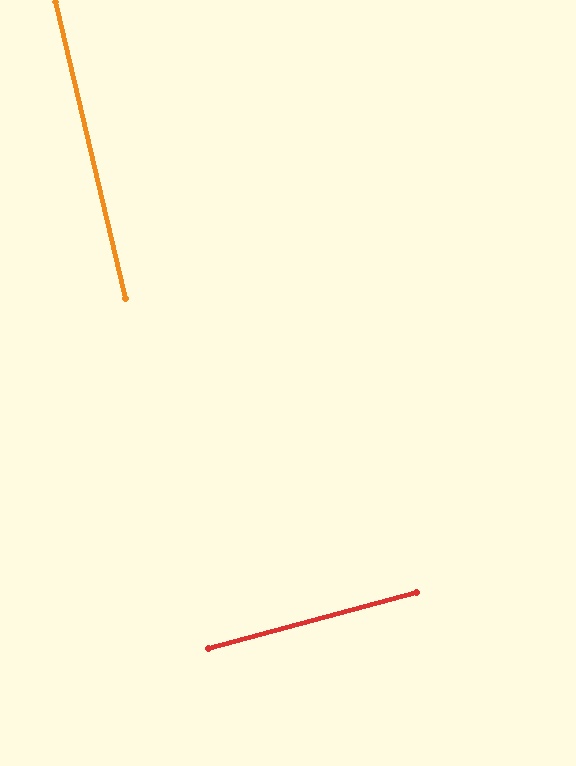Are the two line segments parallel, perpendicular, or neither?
Perpendicular — they meet at approximately 88°.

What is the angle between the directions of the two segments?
Approximately 88 degrees.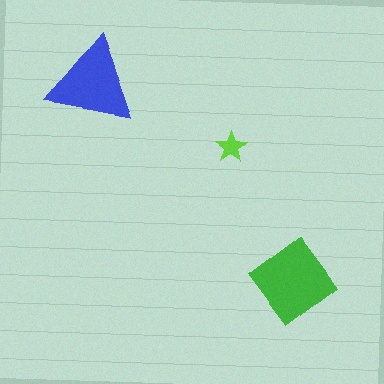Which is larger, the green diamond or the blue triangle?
The green diamond.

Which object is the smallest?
The lime star.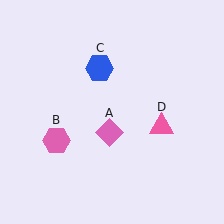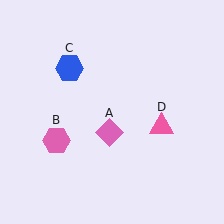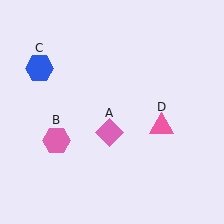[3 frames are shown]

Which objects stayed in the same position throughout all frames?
Pink diamond (object A) and pink hexagon (object B) and pink triangle (object D) remained stationary.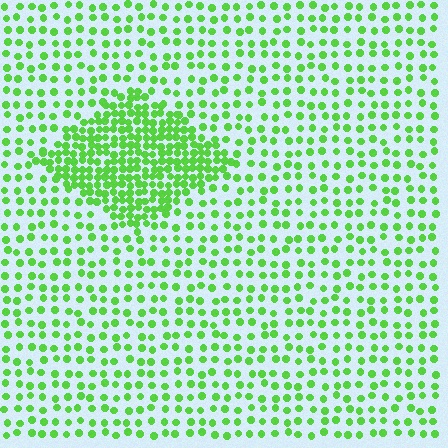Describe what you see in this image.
The image contains small lime elements arranged at two different densities. A diamond-shaped region is visible where the elements are more densely packed than the surrounding area.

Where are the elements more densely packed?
The elements are more densely packed inside the diamond boundary.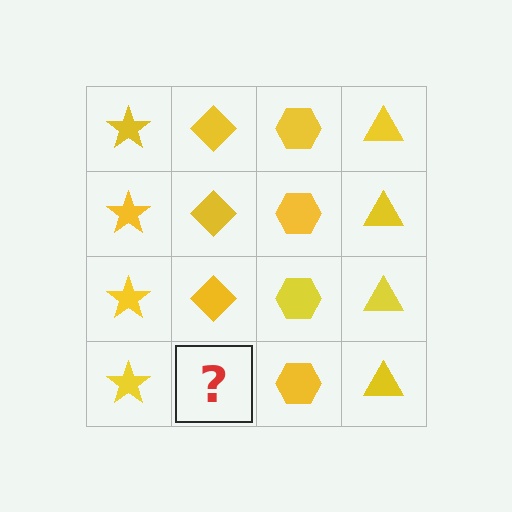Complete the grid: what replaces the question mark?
The question mark should be replaced with a yellow diamond.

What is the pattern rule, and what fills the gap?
The rule is that each column has a consistent shape. The gap should be filled with a yellow diamond.